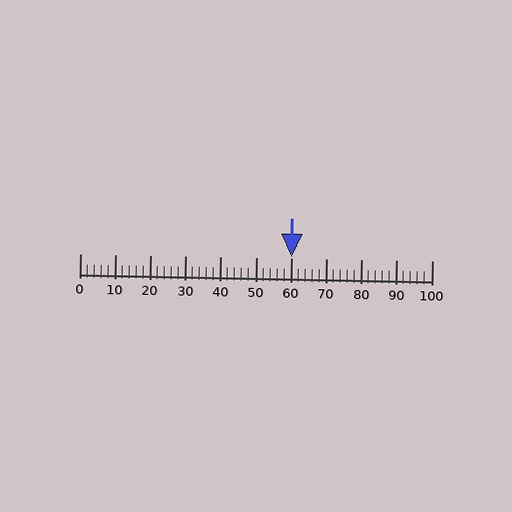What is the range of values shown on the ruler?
The ruler shows values from 0 to 100.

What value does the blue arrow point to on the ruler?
The blue arrow points to approximately 60.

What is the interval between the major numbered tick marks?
The major tick marks are spaced 10 units apart.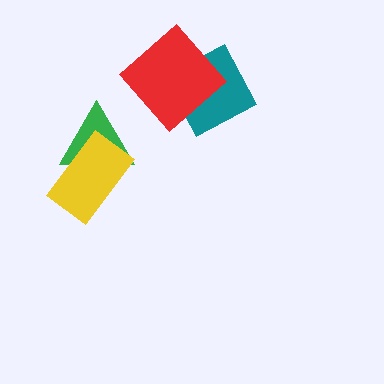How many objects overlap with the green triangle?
1 object overlaps with the green triangle.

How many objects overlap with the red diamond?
1 object overlaps with the red diamond.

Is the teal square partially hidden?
Yes, it is partially covered by another shape.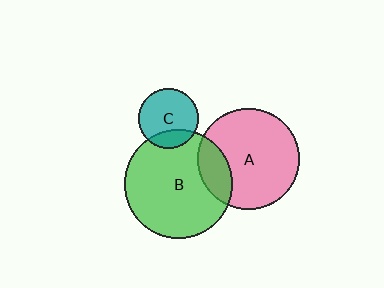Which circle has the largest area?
Circle B (green).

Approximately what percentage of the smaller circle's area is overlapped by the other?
Approximately 20%.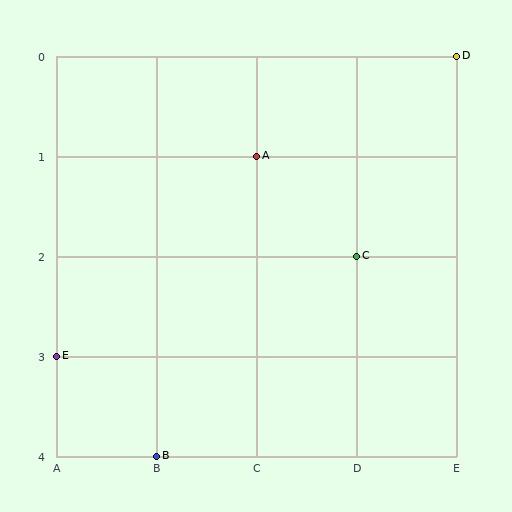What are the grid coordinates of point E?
Point E is at grid coordinates (A, 3).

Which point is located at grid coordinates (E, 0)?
Point D is at (E, 0).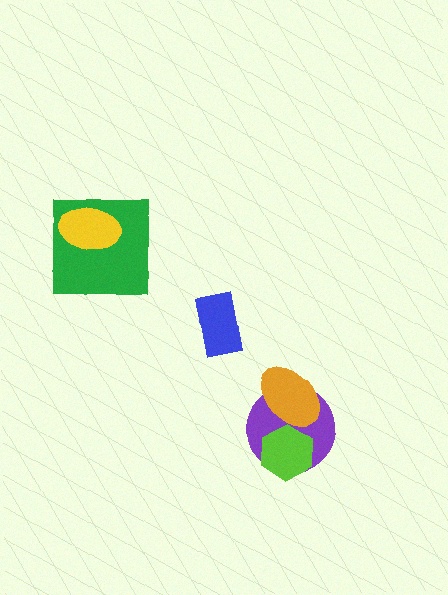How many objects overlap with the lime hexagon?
2 objects overlap with the lime hexagon.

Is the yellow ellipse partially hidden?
No, no other shape covers it.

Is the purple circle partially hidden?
Yes, it is partially covered by another shape.